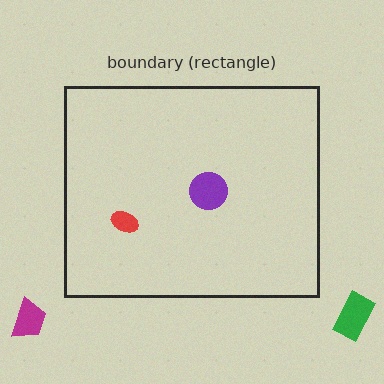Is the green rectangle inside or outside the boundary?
Outside.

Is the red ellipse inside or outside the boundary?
Inside.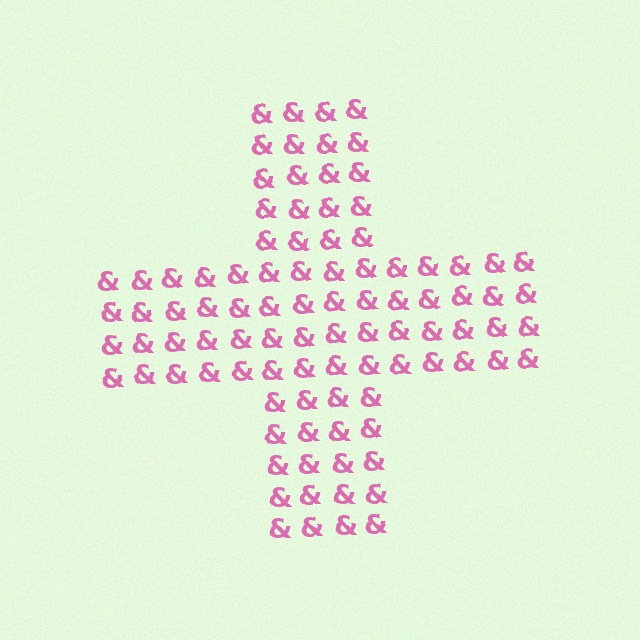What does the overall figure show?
The overall figure shows a cross.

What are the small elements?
The small elements are ampersands.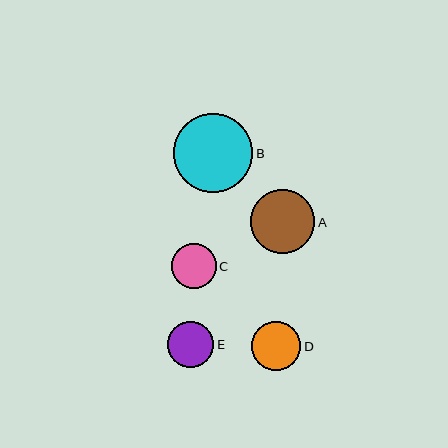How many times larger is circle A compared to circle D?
Circle A is approximately 1.3 times the size of circle D.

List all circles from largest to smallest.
From largest to smallest: B, A, D, E, C.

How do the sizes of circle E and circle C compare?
Circle E and circle C are approximately the same size.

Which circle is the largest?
Circle B is the largest with a size of approximately 79 pixels.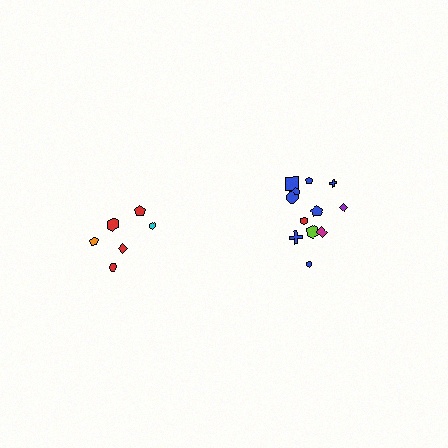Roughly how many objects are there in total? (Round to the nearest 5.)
Roughly 20 objects in total.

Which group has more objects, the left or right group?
The right group.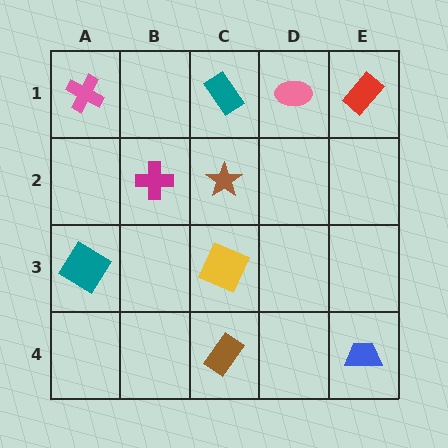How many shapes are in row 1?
4 shapes.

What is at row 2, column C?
A brown star.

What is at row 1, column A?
A pink cross.